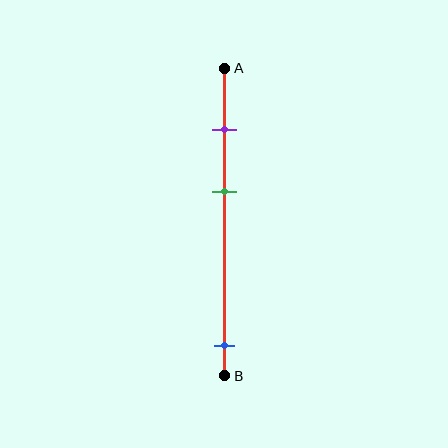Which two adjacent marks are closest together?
The purple and green marks are the closest adjacent pair.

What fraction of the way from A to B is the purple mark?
The purple mark is approximately 20% (0.2) of the way from A to B.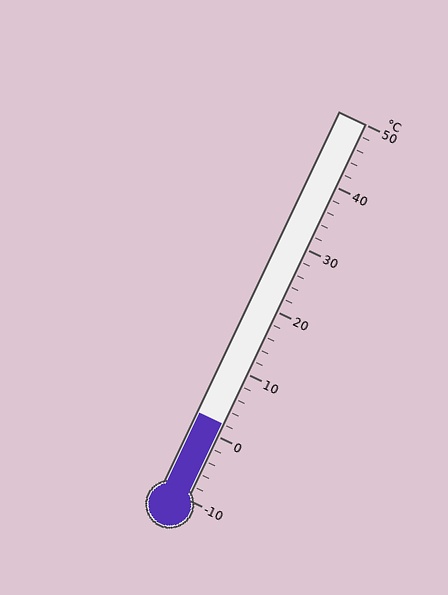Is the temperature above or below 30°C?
The temperature is below 30°C.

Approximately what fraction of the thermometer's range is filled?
The thermometer is filled to approximately 20% of its range.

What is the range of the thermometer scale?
The thermometer scale ranges from -10°C to 50°C.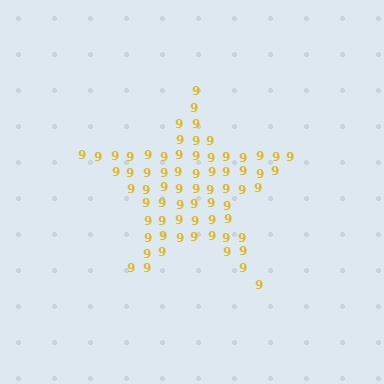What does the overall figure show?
The overall figure shows a star.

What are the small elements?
The small elements are digit 9's.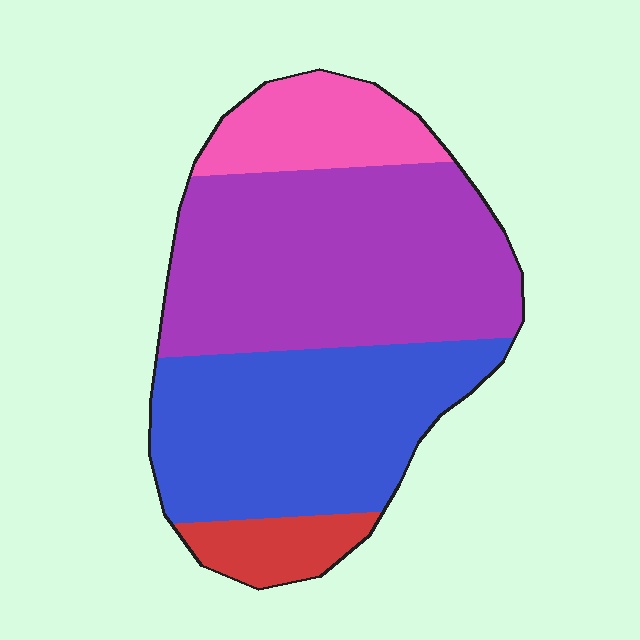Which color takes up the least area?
Red, at roughly 10%.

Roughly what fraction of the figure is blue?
Blue takes up about one third (1/3) of the figure.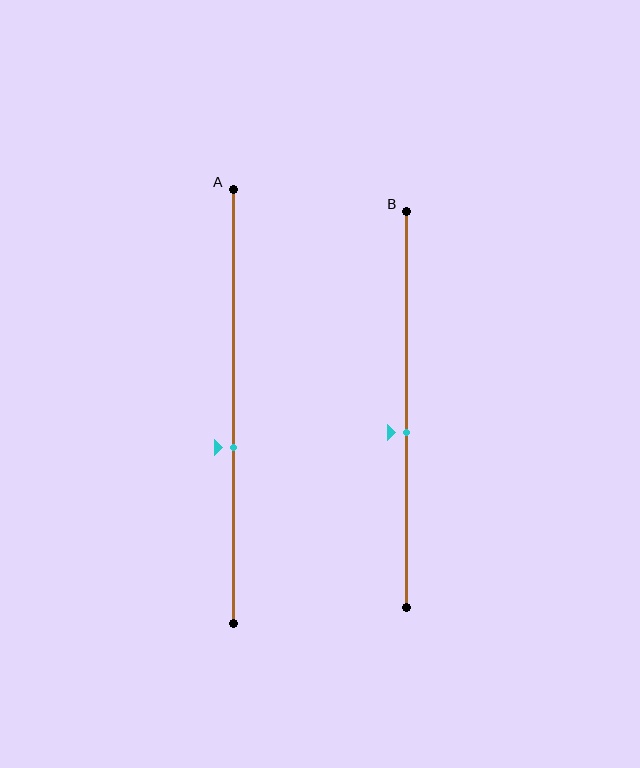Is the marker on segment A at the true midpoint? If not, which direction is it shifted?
No, the marker on segment A is shifted downward by about 9% of the segment length.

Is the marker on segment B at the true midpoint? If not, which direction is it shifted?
No, the marker on segment B is shifted downward by about 6% of the segment length.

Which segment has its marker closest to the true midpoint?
Segment B has its marker closest to the true midpoint.